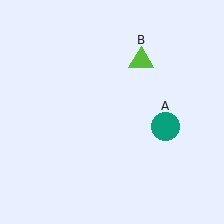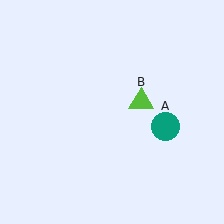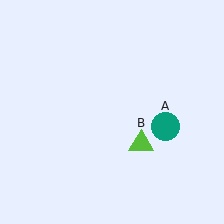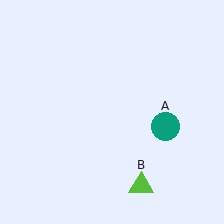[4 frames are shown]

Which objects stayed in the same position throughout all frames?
Teal circle (object A) remained stationary.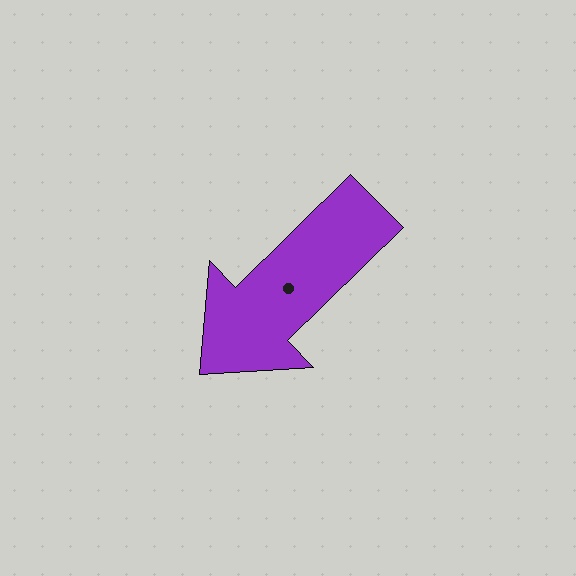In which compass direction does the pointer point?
Southwest.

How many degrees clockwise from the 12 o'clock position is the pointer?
Approximately 226 degrees.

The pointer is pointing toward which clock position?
Roughly 8 o'clock.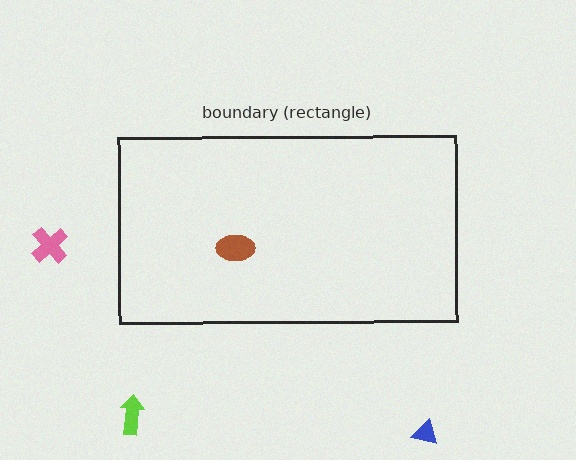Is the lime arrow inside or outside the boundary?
Outside.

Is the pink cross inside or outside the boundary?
Outside.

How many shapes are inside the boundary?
1 inside, 3 outside.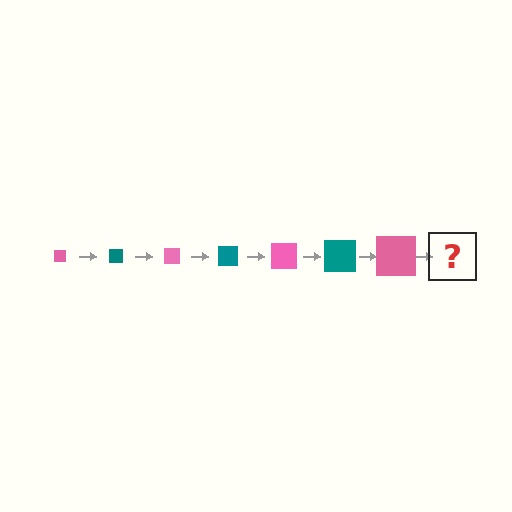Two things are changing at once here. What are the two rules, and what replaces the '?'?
The two rules are that the square grows larger each step and the color cycles through pink and teal. The '?' should be a teal square, larger than the previous one.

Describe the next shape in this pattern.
It should be a teal square, larger than the previous one.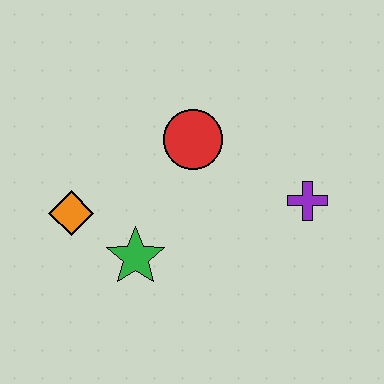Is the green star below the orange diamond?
Yes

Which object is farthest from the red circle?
The orange diamond is farthest from the red circle.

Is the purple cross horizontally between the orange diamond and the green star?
No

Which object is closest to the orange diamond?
The green star is closest to the orange diamond.